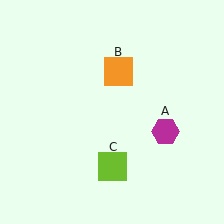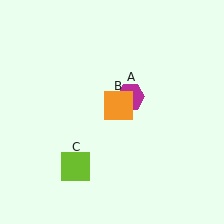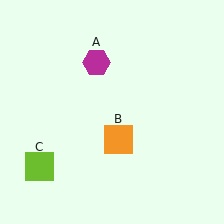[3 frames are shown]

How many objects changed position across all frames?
3 objects changed position: magenta hexagon (object A), orange square (object B), lime square (object C).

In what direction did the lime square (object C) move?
The lime square (object C) moved left.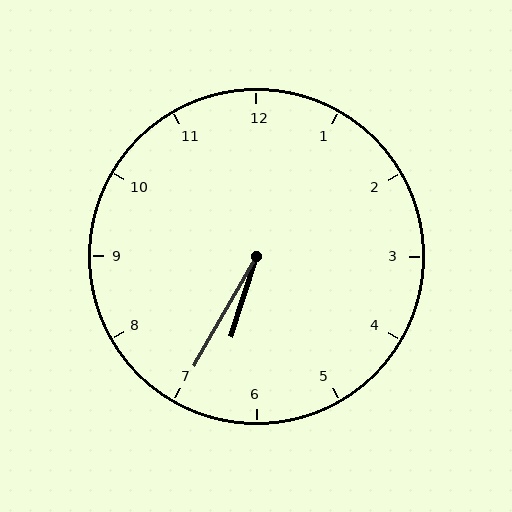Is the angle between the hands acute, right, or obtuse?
It is acute.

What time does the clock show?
6:35.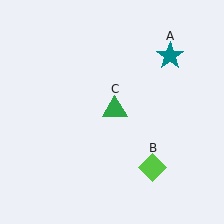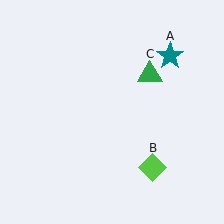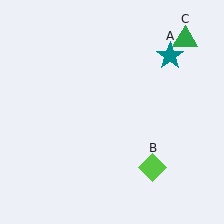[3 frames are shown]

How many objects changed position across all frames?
1 object changed position: green triangle (object C).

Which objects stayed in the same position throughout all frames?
Teal star (object A) and lime diamond (object B) remained stationary.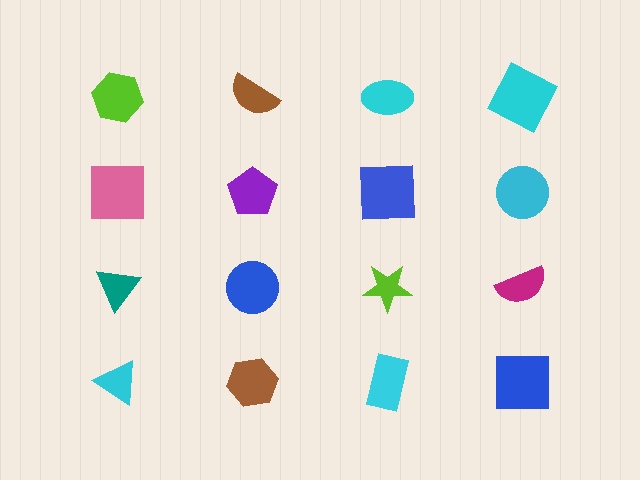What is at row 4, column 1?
A cyan triangle.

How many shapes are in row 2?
4 shapes.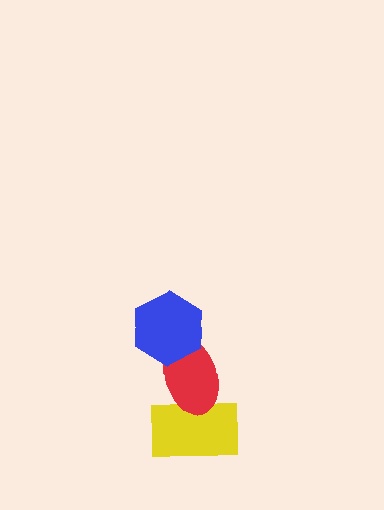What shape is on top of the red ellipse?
The blue hexagon is on top of the red ellipse.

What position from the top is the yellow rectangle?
The yellow rectangle is 3rd from the top.